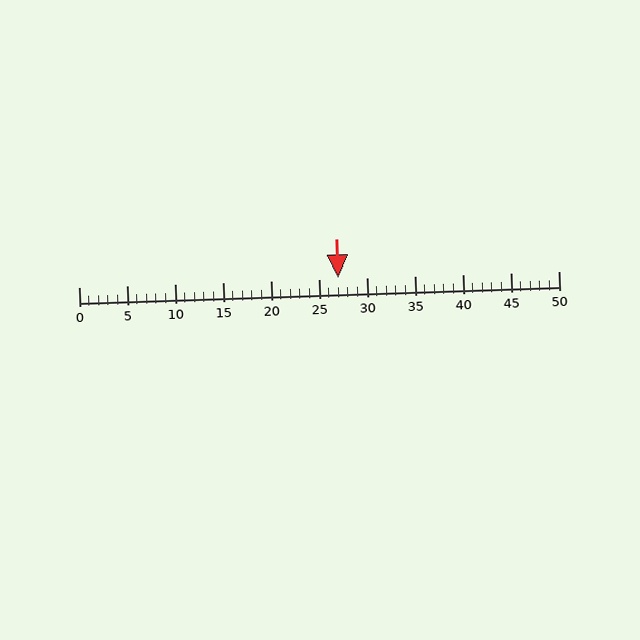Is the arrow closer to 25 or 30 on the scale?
The arrow is closer to 25.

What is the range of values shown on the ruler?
The ruler shows values from 0 to 50.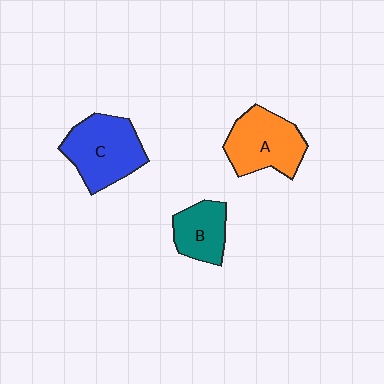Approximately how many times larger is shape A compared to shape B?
Approximately 1.5 times.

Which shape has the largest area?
Shape C (blue).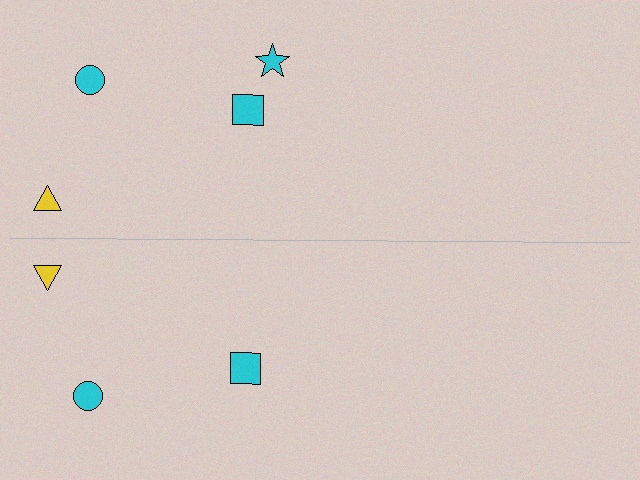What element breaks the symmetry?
A cyan star is missing from the bottom side.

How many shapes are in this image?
There are 7 shapes in this image.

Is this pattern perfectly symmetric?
No, the pattern is not perfectly symmetric. A cyan star is missing from the bottom side.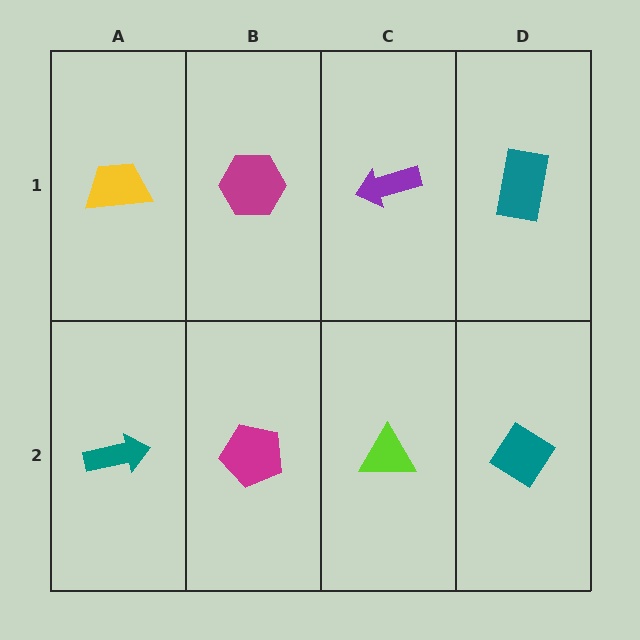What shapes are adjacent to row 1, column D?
A teal diamond (row 2, column D), a purple arrow (row 1, column C).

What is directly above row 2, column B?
A magenta hexagon.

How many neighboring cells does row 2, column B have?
3.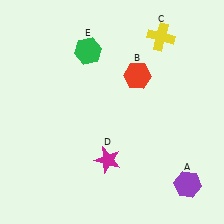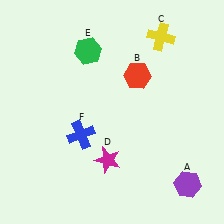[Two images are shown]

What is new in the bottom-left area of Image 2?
A blue cross (F) was added in the bottom-left area of Image 2.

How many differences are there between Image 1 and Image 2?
There is 1 difference between the two images.